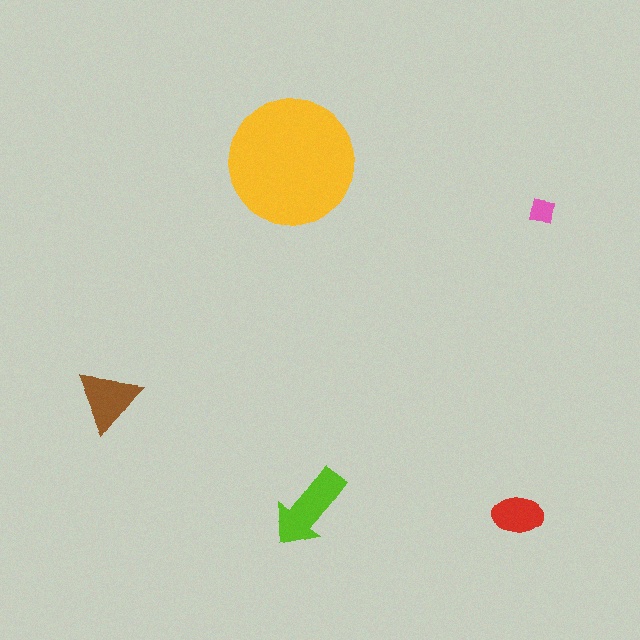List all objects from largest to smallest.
The yellow circle, the lime arrow, the brown triangle, the red ellipse, the pink square.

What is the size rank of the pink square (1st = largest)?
5th.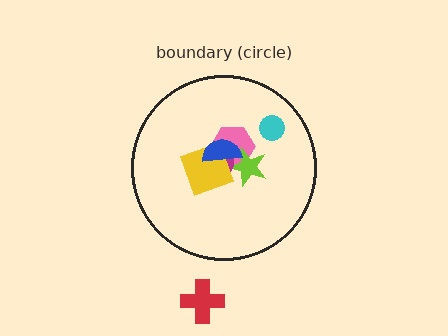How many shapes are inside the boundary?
6 inside, 1 outside.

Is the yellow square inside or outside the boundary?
Inside.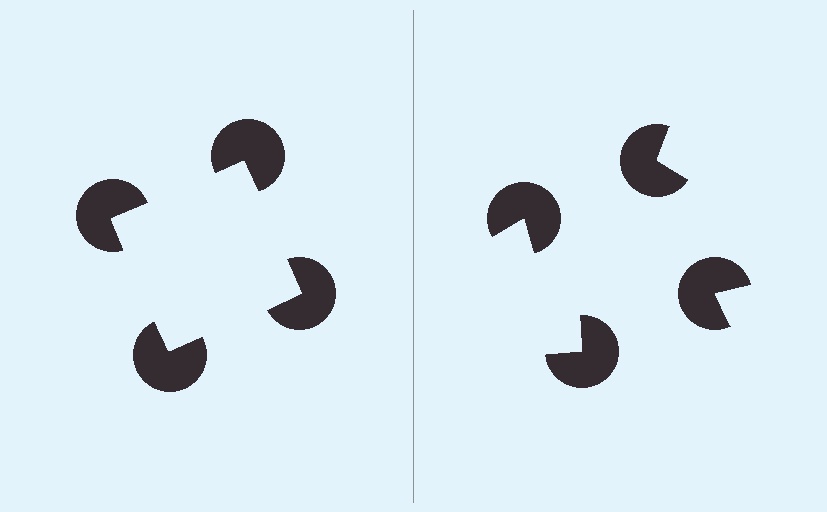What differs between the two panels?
The pac-man discs are positioned identically on both sides; only the wedge orientations differ. On the left they align to a square; on the right they are misaligned.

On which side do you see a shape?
An illusory square appears on the left side. On the right side the wedge cuts are rotated, so no coherent shape forms.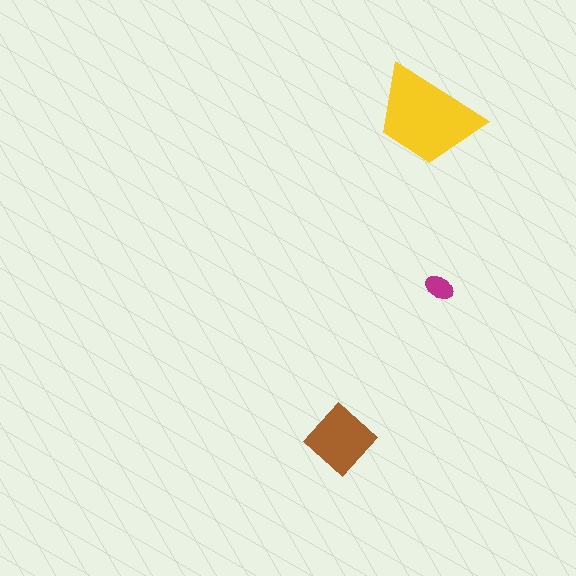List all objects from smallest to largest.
The magenta ellipse, the brown diamond, the yellow trapezoid.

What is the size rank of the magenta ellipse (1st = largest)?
3rd.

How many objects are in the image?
There are 3 objects in the image.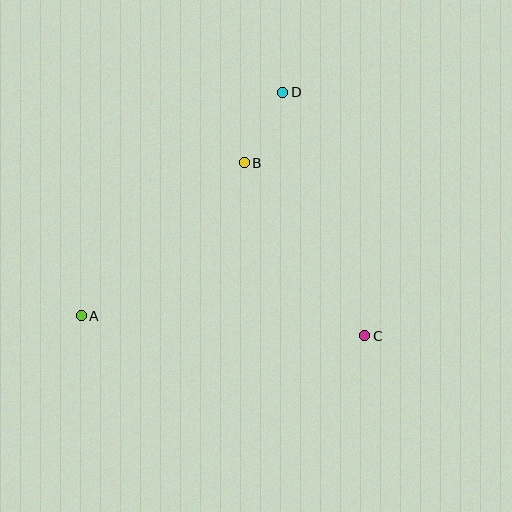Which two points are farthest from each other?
Points A and D are farthest from each other.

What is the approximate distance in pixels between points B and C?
The distance between B and C is approximately 211 pixels.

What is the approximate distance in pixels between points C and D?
The distance between C and D is approximately 257 pixels.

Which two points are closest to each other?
Points B and D are closest to each other.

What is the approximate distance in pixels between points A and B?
The distance between A and B is approximately 223 pixels.